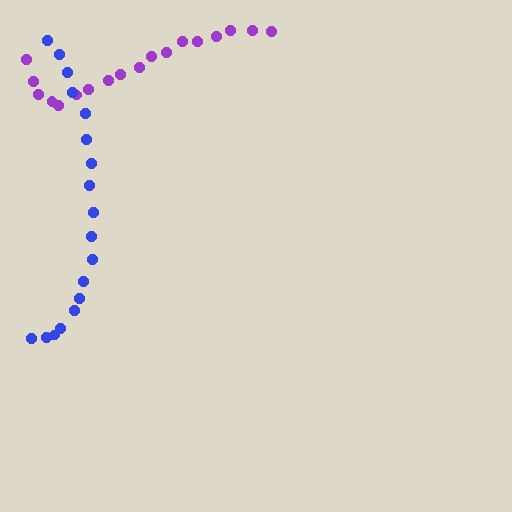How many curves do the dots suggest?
There are 2 distinct paths.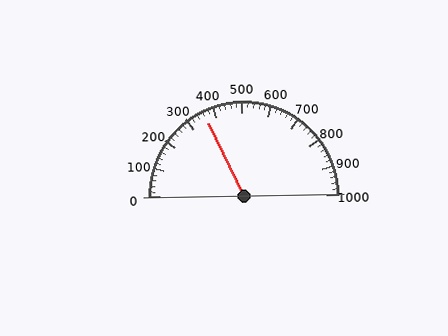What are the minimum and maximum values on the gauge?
The gauge ranges from 0 to 1000.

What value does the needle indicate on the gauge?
The needle indicates approximately 360.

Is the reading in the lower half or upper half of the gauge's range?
The reading is in the lower half of the range (0 to 1000).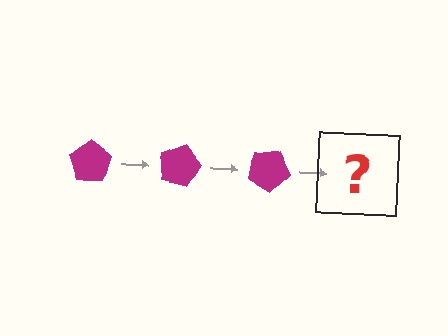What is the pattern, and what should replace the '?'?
The pattern is that the pentagon rotates 15 degrees each step. The '?' should be a magenta pentagon rotated 45 degrees.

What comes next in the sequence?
The next element should be a magenta pentagon rotated 45 degrees.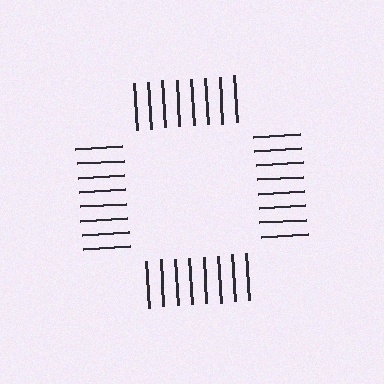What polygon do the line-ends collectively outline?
An illusory square — the line segments terminate on its edges but no continuous stroke is drawn.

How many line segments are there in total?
32 — 8 along each of the 4 edges.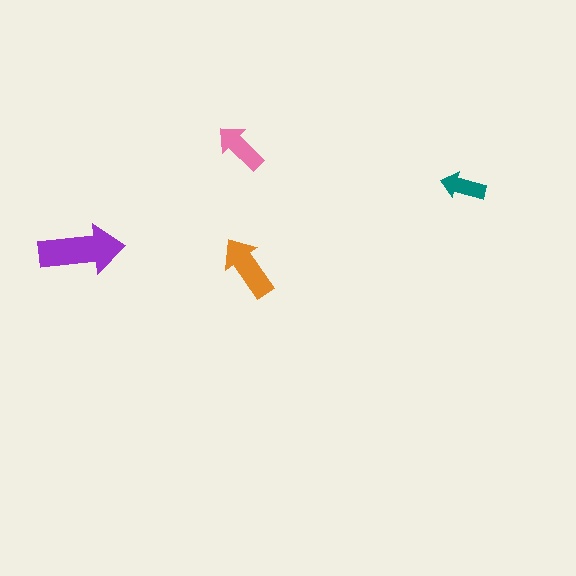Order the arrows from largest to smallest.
the purple one, the orange one, the pink one, the teal one.